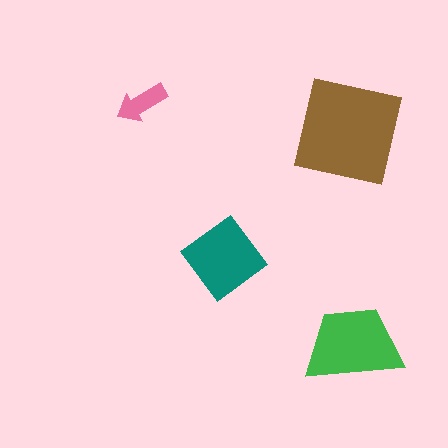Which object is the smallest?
The pink arrow.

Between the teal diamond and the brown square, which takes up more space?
The brown square.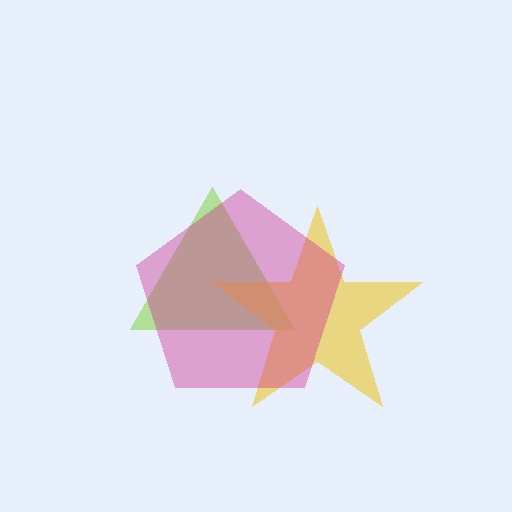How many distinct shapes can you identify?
There are 3 distinct shapes: a lime triangle, a yellow star, a magenta pentagon.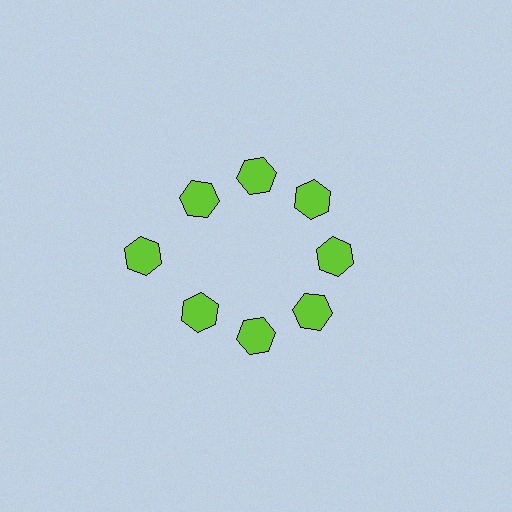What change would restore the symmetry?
The symmetry would be restored by moving it inward, back onto the ring so that all 8 hexagons sit at equal angles and equal distance from the center.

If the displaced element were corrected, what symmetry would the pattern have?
It would have 8-fold rotational symmetry — the pattern would map onto itself every 45 degrees.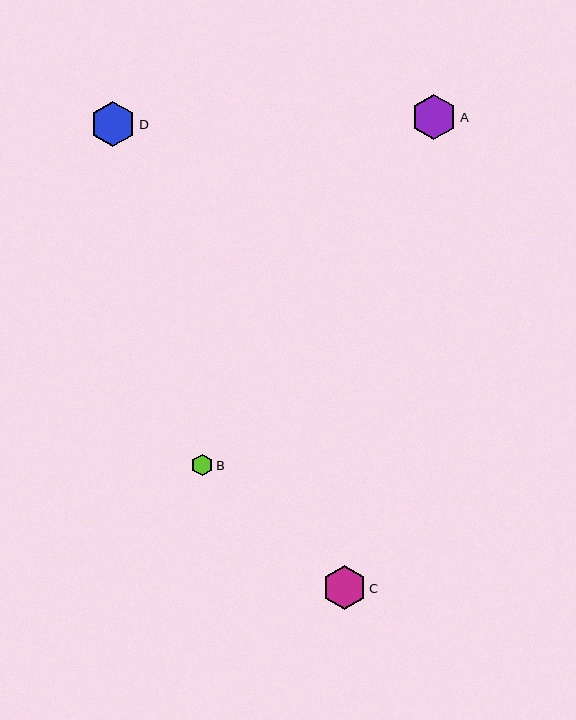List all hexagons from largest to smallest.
From largest to smallest: A, D, C, B.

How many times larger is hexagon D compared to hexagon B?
Hexagon D is approximately 2.1 times the size of hexagon B.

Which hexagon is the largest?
Hexagon A is the largest with a size of approximately 46 pixels.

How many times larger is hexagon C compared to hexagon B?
Hexagon C is approximately 2.1 times the size of hexagon B.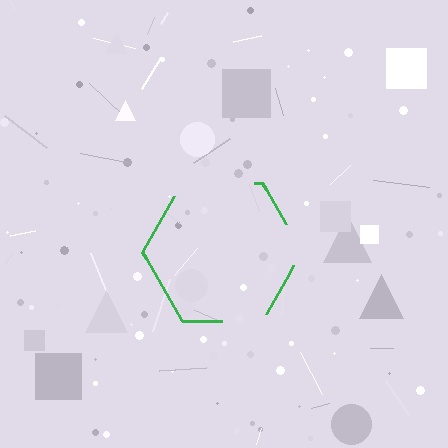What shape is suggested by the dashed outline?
The dashed outline suggests a hexagon.